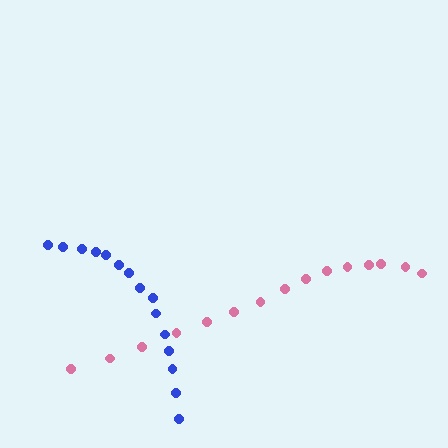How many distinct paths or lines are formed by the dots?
There are 2 distinct paths.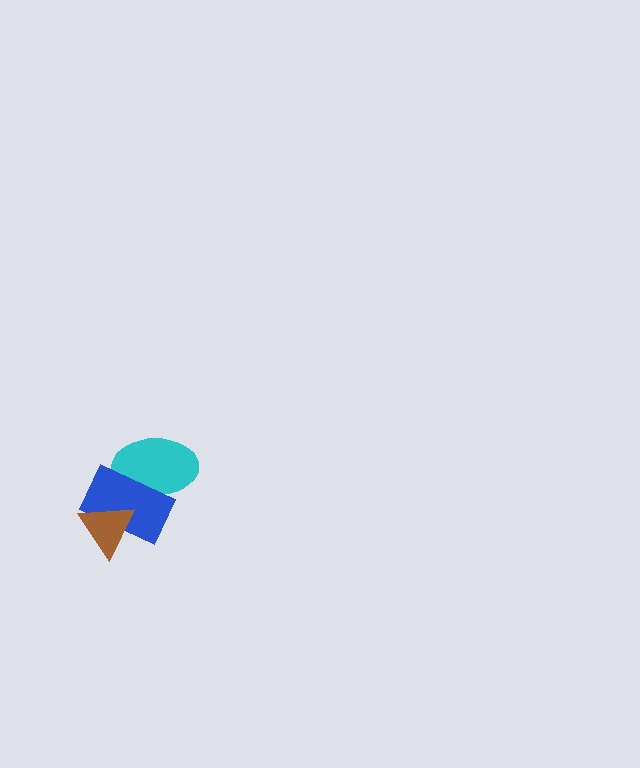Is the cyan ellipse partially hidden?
Yes, it is partially covered by another shape.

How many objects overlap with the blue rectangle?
2 objects overlap with the blue rectangle.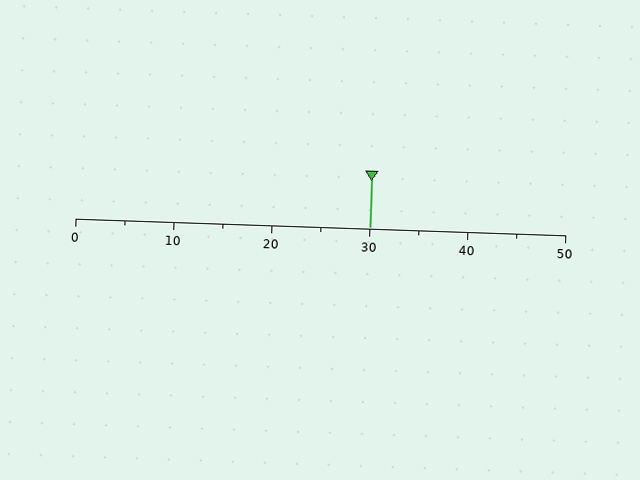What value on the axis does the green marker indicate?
The marker indicates approximately 30.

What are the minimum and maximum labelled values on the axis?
The axis runs from 0 to 50.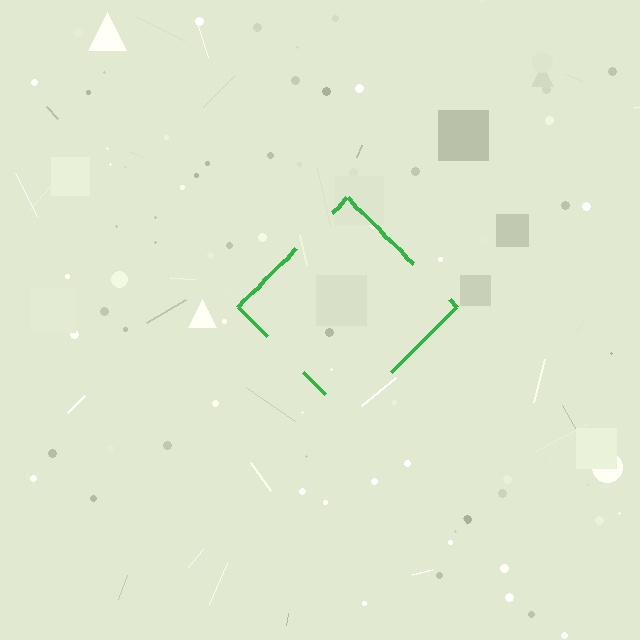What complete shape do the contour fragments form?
The contour fragments form a diamond.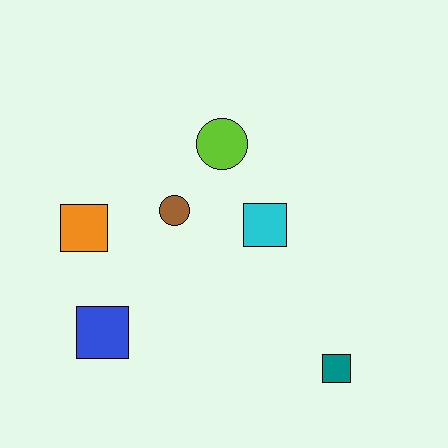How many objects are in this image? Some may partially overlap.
There are 6 objects.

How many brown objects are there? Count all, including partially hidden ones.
There is 1 brown object.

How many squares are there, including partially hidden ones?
There are 4 squares.